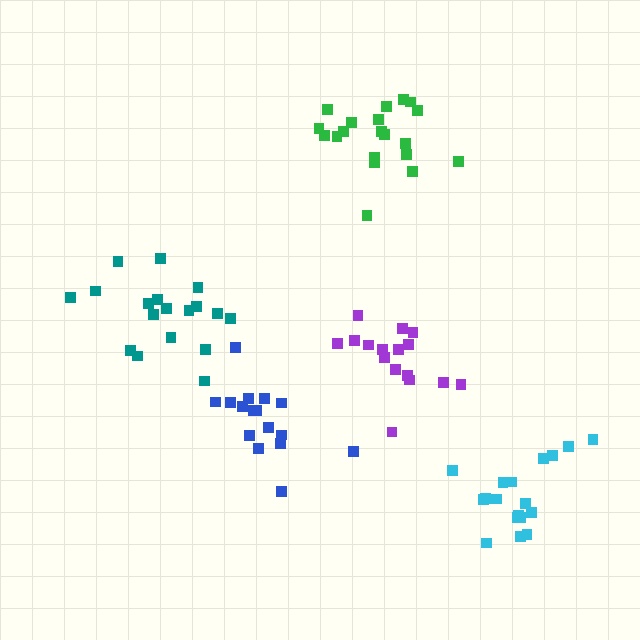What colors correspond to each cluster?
The clusters are colored: purple, cyan, green, blue, teal.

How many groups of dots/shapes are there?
There are 5 groups.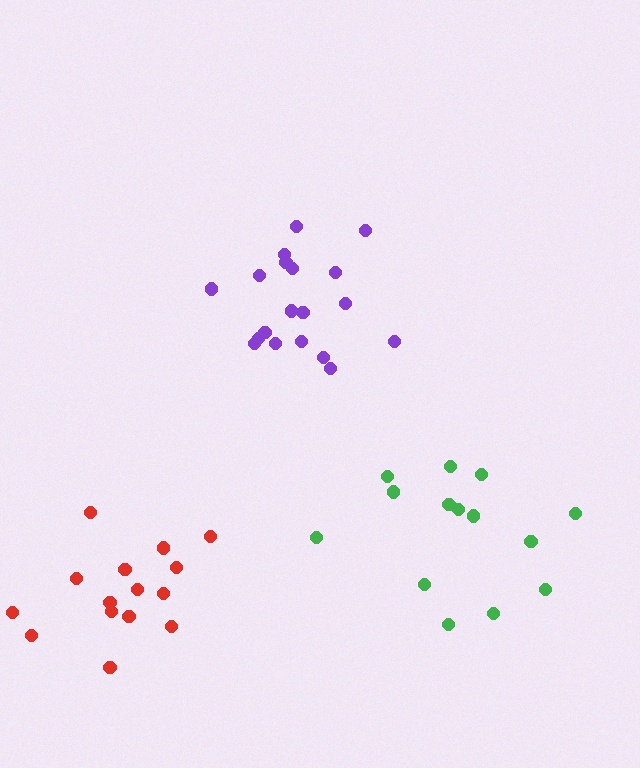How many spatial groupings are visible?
There are 3 spatial groupings.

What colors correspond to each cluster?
The clusters are colored: purple, green, red.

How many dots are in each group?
Group 1: 19 dots, Group 2: 14 dots, Group 3: 15 dots (48 total).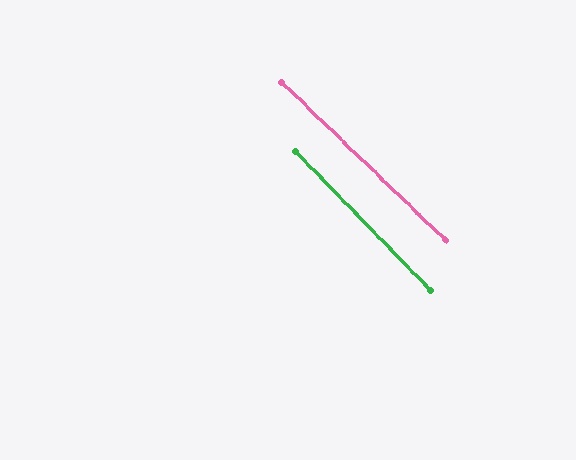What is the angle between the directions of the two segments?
Approximately 2 degrees.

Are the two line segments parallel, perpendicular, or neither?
Parallel — their directions differ by only 1.7°.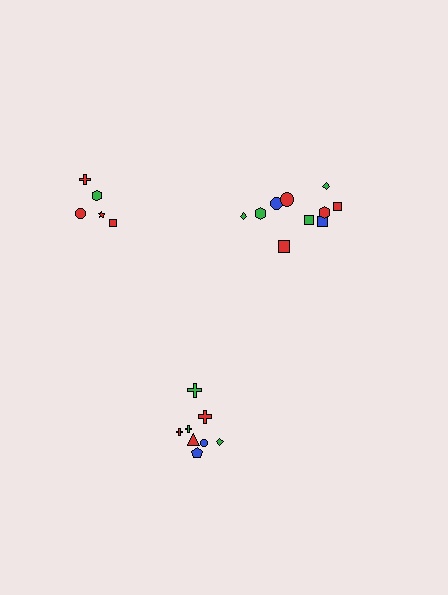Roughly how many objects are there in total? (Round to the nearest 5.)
Roughly 25 objects in total.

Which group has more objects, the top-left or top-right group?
The top-right group.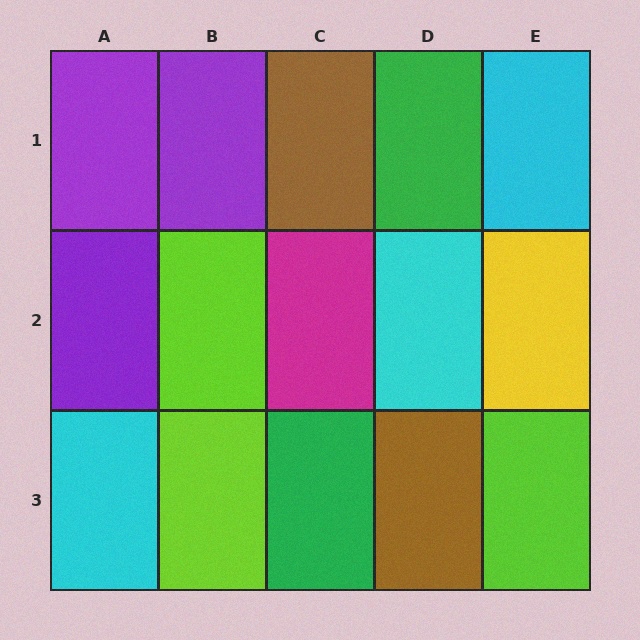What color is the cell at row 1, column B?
Purple.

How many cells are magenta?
1 cell is magenta.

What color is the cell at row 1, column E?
Cyan.